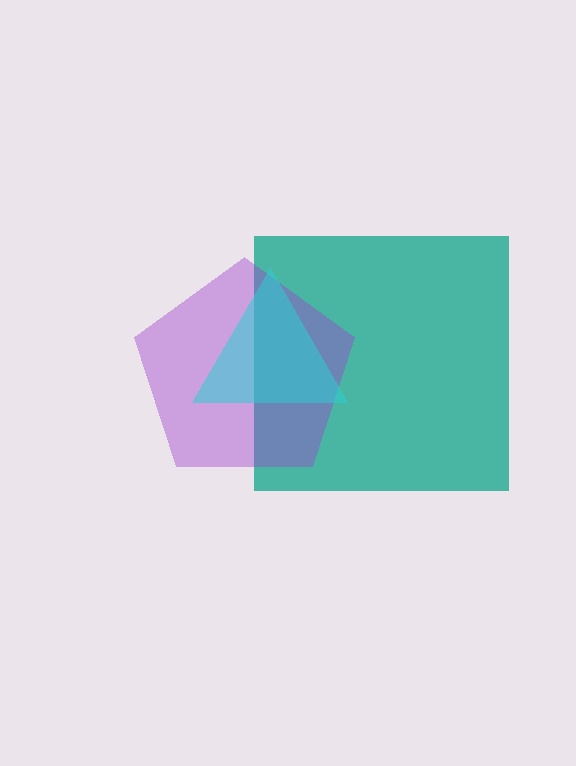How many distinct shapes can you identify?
There are 3 distinct shapes: a teal square, a purple pentagon, a cyan triangle.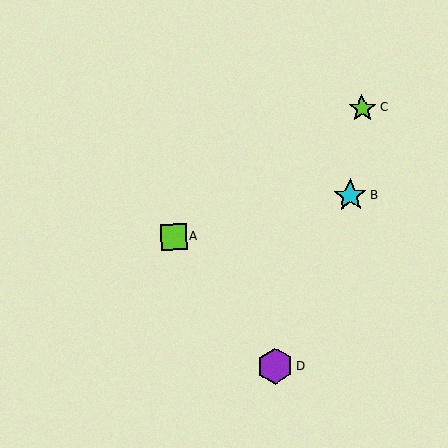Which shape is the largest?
The purple hexagon (labeled D) is the largest.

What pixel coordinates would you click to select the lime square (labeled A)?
Click at (174, 237) to select the lime square A.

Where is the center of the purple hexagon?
The center of the purple hexagon is at (275, 366).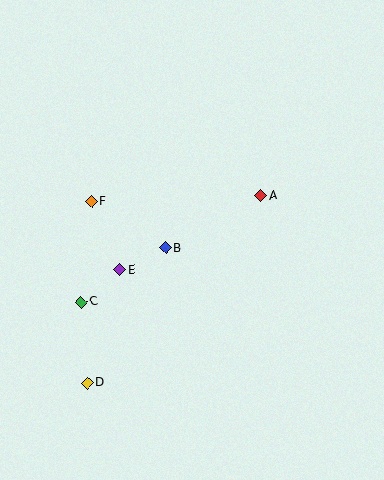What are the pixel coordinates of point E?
Point E is at (120, 270).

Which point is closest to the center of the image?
Point B at (166, 248) is closest to the center.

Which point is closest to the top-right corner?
Point A is closest to the top-right corner.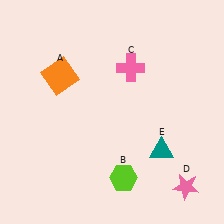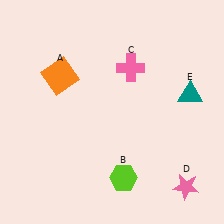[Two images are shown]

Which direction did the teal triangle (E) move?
The teal triangle (E) moved up.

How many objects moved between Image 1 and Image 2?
1 object moved between the two images.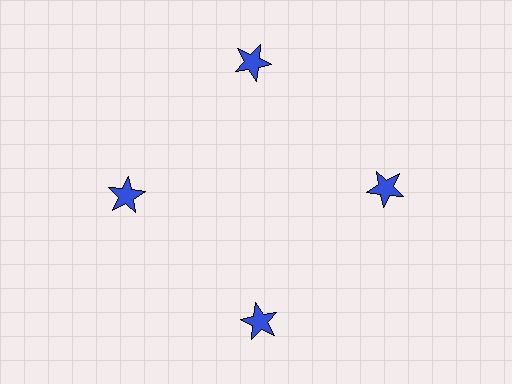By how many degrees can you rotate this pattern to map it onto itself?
The pattern maps onto itself every 90 degrees of rotation.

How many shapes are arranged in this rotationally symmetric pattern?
There are 4 shapes, arranged in 4 groups of 1.